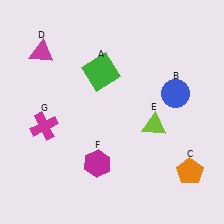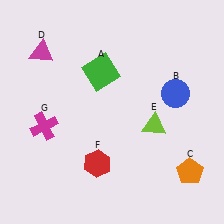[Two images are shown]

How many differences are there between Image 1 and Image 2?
There is 1 difference between the two images.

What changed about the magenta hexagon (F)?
In Image 1, F is magenta. In Image 2, it changed to red.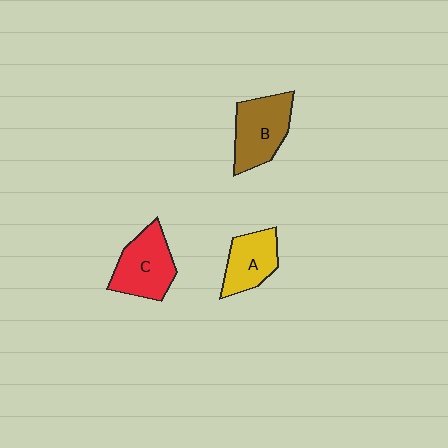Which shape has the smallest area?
Shape A (yellow).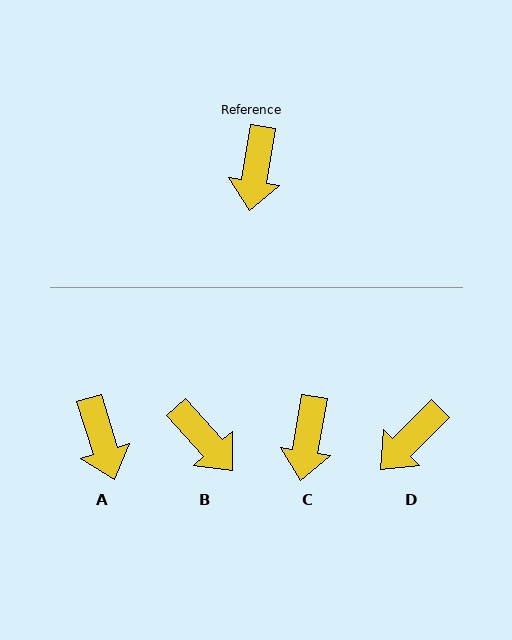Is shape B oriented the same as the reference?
No, it is off by about 51 degrees.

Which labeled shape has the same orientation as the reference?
C.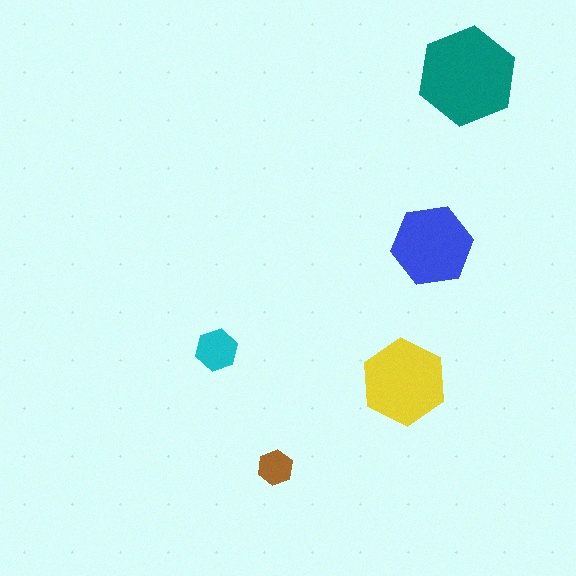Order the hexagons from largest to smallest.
the teal one, the yellow one, the blue one, the cyan one, the brown one.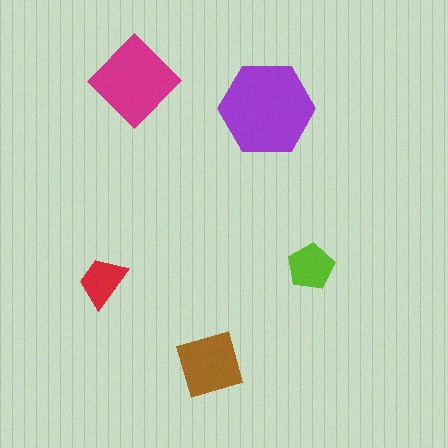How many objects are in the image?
There are 5 objects in the image.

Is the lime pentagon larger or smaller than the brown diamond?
Smaller.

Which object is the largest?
The purple hexagon.